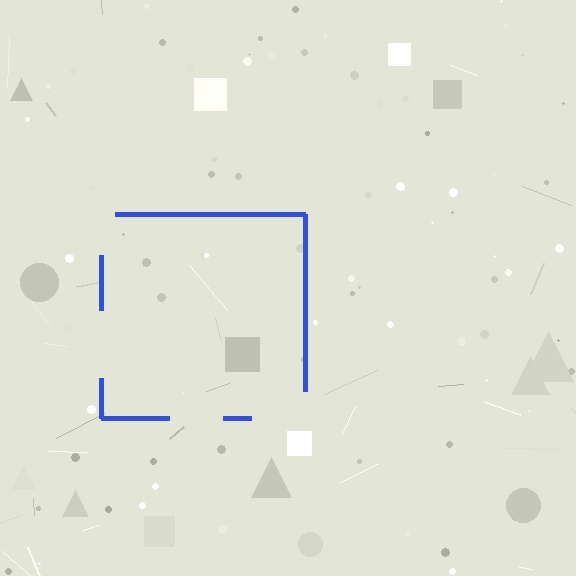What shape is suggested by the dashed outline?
The dashed outline suggests a square.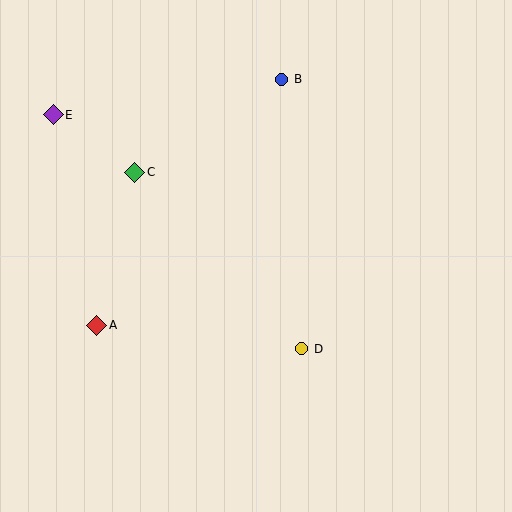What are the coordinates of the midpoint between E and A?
The midpoint between E and A is at (75, 220).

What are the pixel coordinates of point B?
Point B is at (282, 79).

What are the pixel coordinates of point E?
Point E is at (53, 115).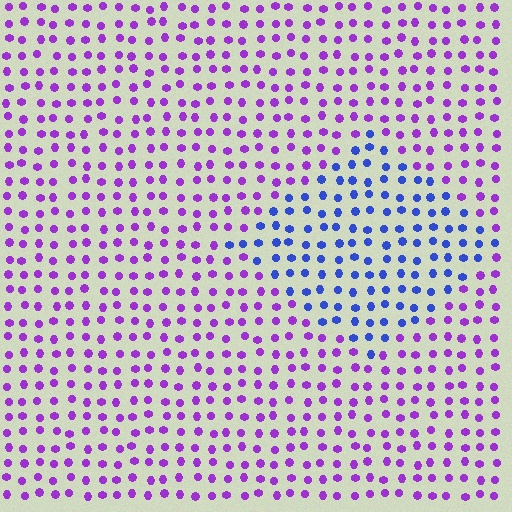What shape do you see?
I see a diamond.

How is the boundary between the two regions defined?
The boundary is defined purely by a slight shift in hue (about 51 degrees). Spacing, size, and orientation are identical on both sides.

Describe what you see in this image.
The image is filled with small purple elements in a uniform arrangement. A diamond-shaped region is visible where the elements are tinted to a slightly different hue, forming a subtle color boundary.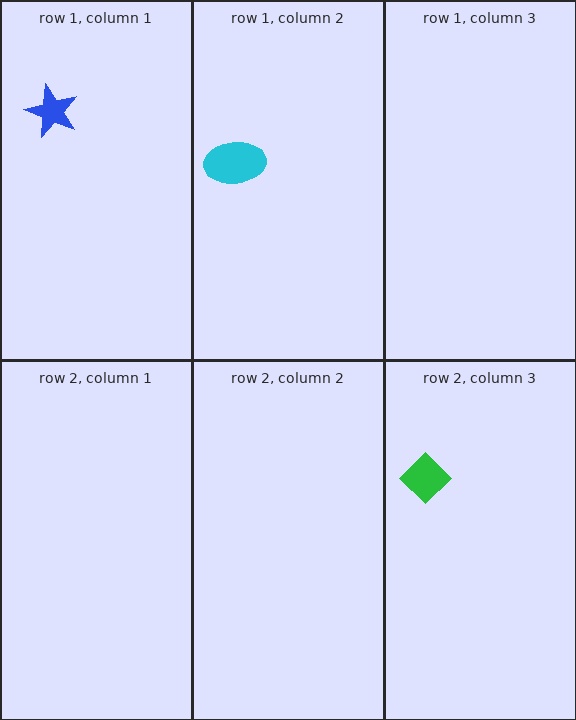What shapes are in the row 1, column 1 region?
The blue star.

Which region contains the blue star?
The row 1, column 1 region.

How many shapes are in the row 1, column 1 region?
1.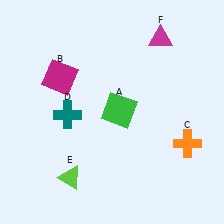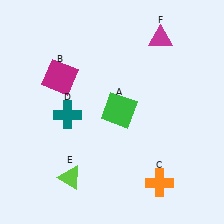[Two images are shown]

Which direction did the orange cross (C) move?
The orange cross (C) moved down.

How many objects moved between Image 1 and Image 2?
1 object moved between the two images.